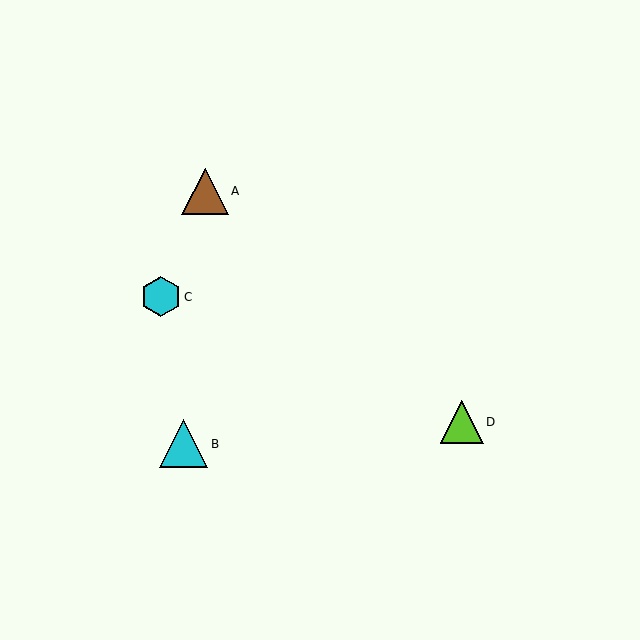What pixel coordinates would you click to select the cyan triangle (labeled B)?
Click at (184, 444) to select the cyan triangle B.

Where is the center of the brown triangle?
The center of the brown triangle is at (205, 191).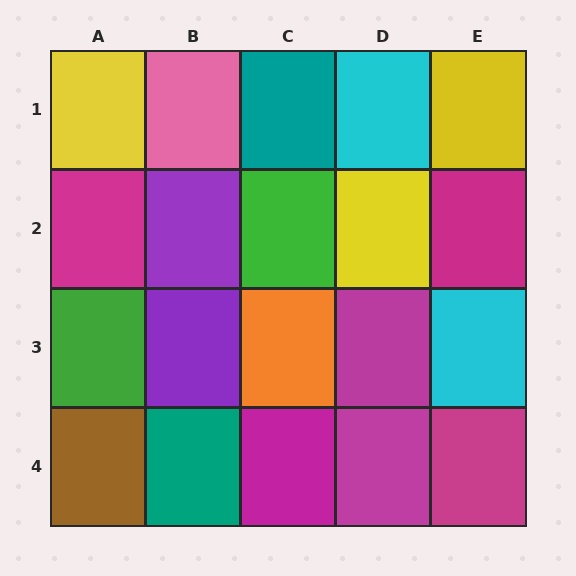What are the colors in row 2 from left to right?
Magenta, purple, green, yellow, magenta.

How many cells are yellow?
3 cells are yellow.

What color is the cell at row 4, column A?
Brown.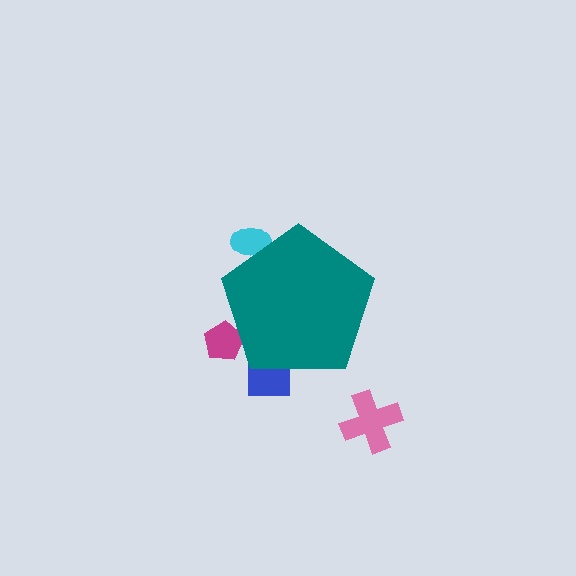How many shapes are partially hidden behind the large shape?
3 shapes are partially hidden.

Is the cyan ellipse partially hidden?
Yes, the cyan ellipse is partially hidden behind the teal pentagon.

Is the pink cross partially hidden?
No, the pink cross is fully visible.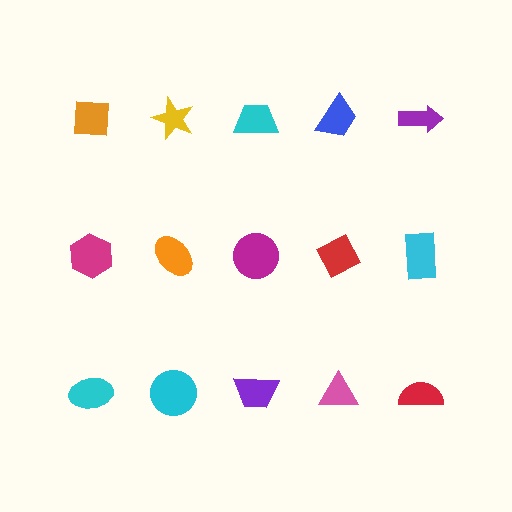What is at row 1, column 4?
A blue trapezoid.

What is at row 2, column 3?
A magenta circle.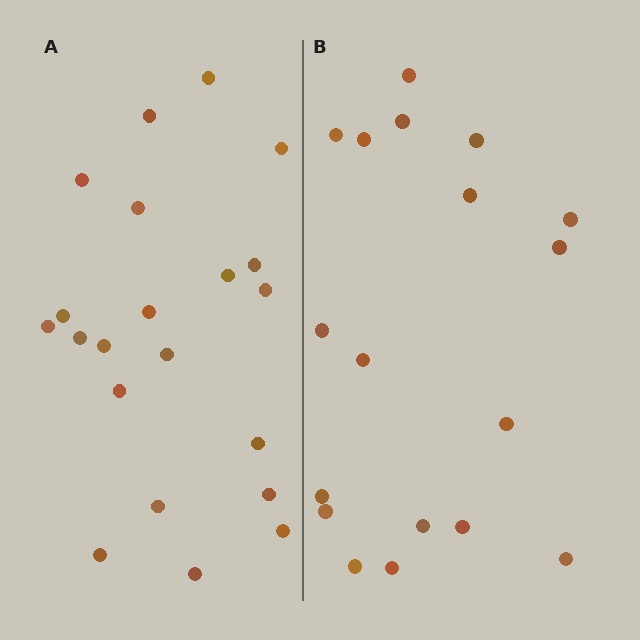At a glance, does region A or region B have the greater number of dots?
Region A (the left region) has more dots.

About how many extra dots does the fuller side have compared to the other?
Region A has just a few more — roughly 2 or 3 more dots than region B.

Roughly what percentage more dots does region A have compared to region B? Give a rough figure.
About 15% more.